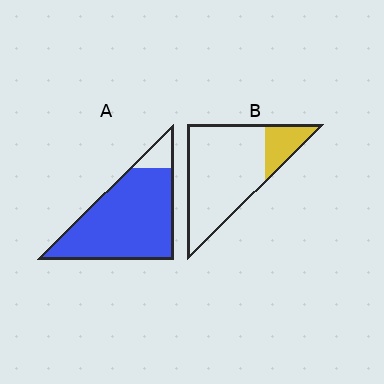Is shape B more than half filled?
No.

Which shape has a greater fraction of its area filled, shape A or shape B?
Shape A.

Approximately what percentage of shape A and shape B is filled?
A is approximately 90% and B is approximately 20%.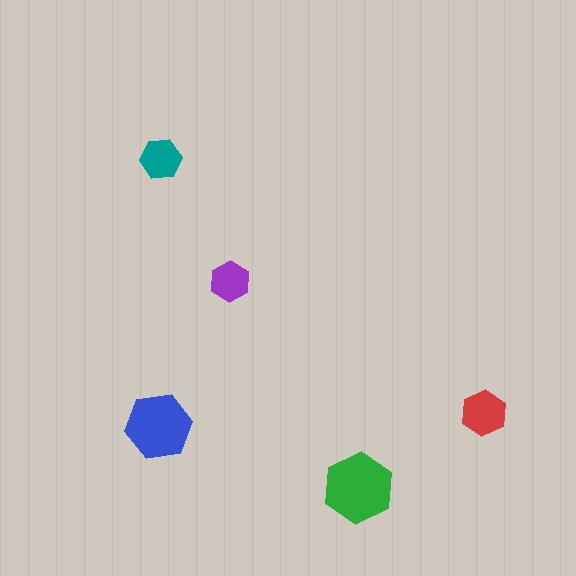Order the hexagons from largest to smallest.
the green one, the blue one, the red one, the teal one, the purple one.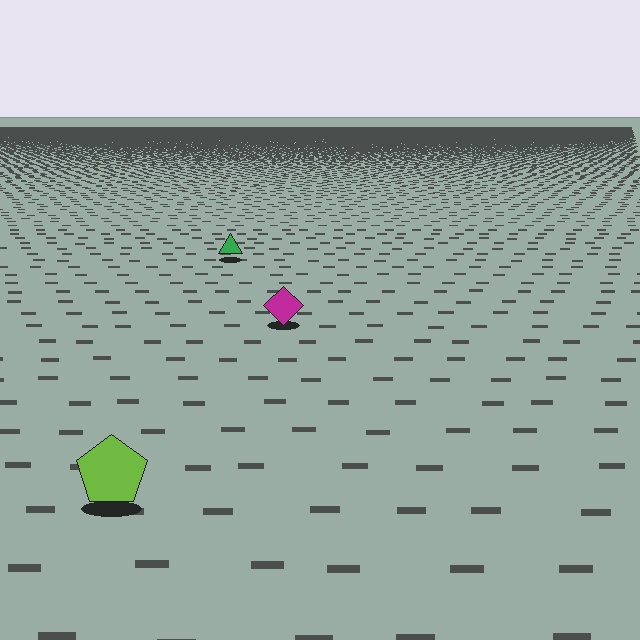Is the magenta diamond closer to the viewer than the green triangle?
Yes. The magenta diamond is closer — you can tell from the texture gradient: the ground texture is coarser near it.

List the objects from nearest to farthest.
From nearest to farthest: the lime pentagon, the magenta diamond, the green triangle.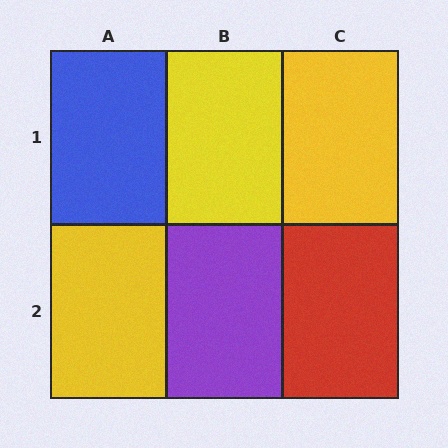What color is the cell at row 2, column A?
Yellow.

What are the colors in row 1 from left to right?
Blue, yellow, yellow.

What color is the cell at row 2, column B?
Purple.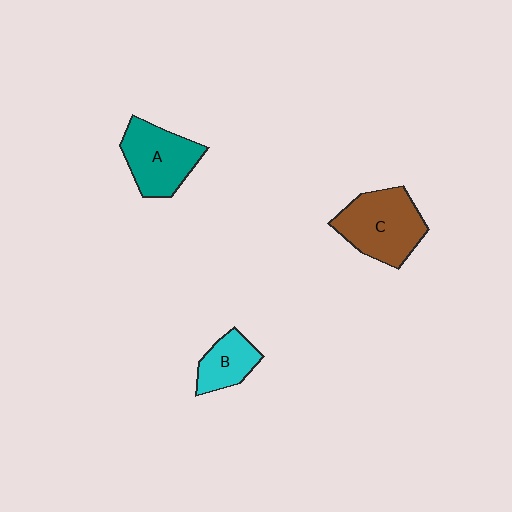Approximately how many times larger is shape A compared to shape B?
Approximately 1.6 times.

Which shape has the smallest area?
Shape B (cyan).